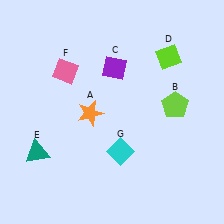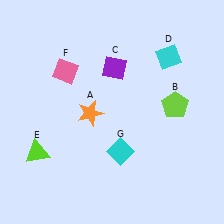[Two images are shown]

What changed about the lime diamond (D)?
In Image 1, D is lime. In Image 2, it changed to cyan.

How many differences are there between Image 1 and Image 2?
There are 2 differences between the two images.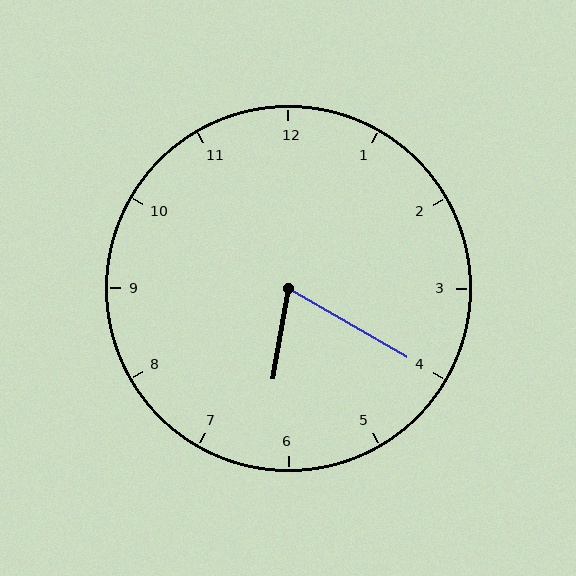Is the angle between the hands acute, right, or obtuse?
It is acute.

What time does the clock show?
6:20.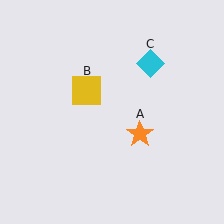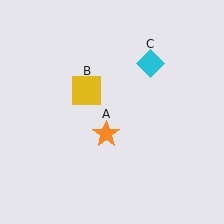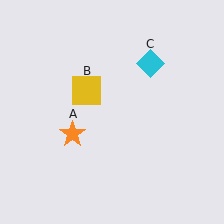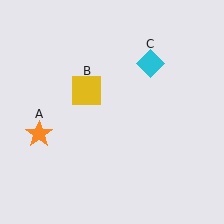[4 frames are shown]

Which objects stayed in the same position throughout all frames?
Yellow square (object B) and cyan diamond (object C) remained stationary.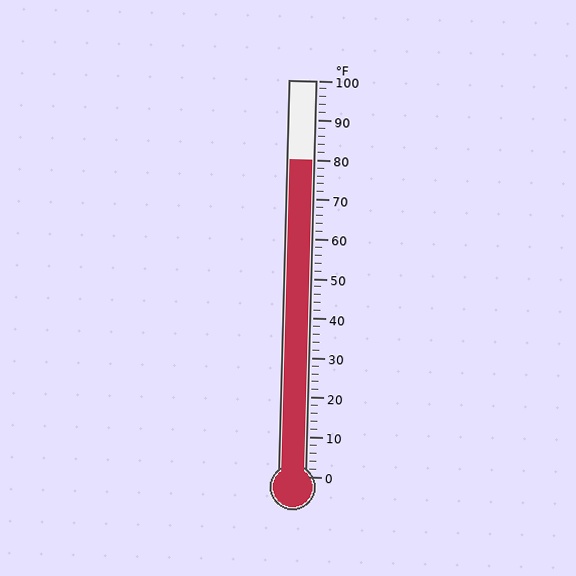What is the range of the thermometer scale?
The thermometer scale ranges from 0°F to 100°F.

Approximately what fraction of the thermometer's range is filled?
The thermometer is filled to approximately 80% of its range.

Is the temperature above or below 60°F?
The temperature is above 60°F.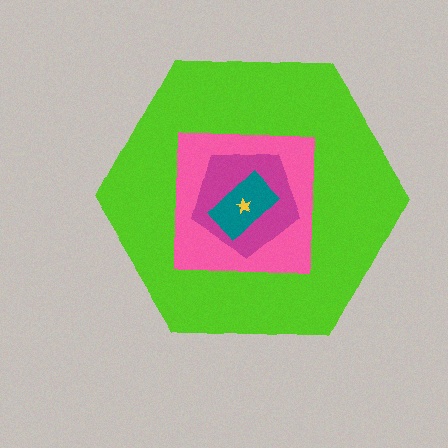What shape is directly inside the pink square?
The magenta pentagon.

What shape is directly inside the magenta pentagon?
The teal rectangle.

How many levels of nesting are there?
5.